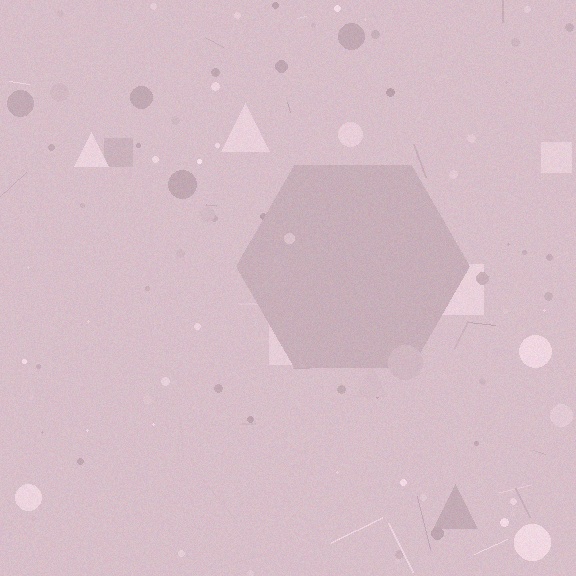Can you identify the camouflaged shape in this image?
The camouflaged shape is a hexagon.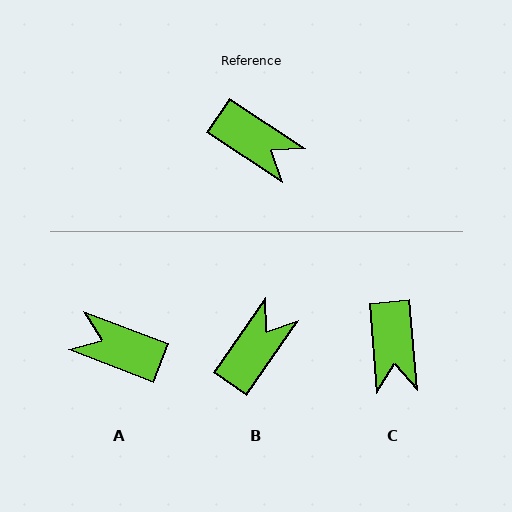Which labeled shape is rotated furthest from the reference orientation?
A, about 168 degrees away.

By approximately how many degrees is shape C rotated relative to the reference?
Approximately 52 degrees clockwise.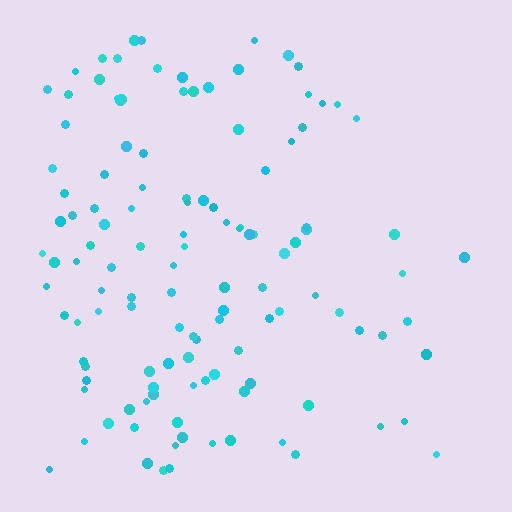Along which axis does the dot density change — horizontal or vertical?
Horizontal.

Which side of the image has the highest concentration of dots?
The left.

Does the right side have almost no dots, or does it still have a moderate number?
Still a moderate number, just noticeably fewer than the left.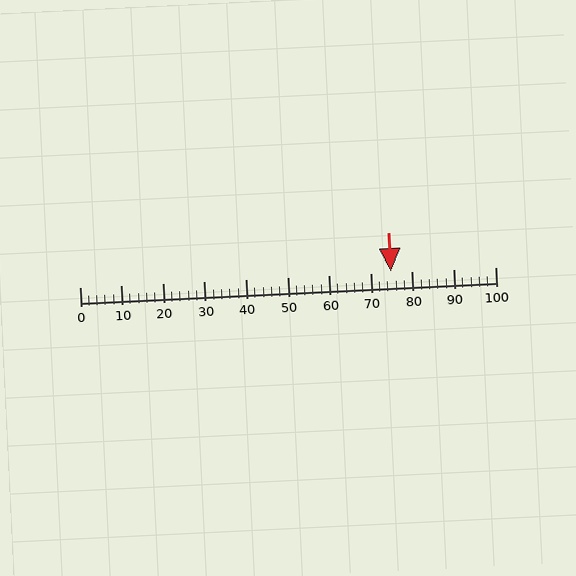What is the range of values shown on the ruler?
The ruler shows values from 0 to 100.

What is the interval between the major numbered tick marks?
The major tick marks are spaced 10 units apart.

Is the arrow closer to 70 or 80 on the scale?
The arrow is closer to 70.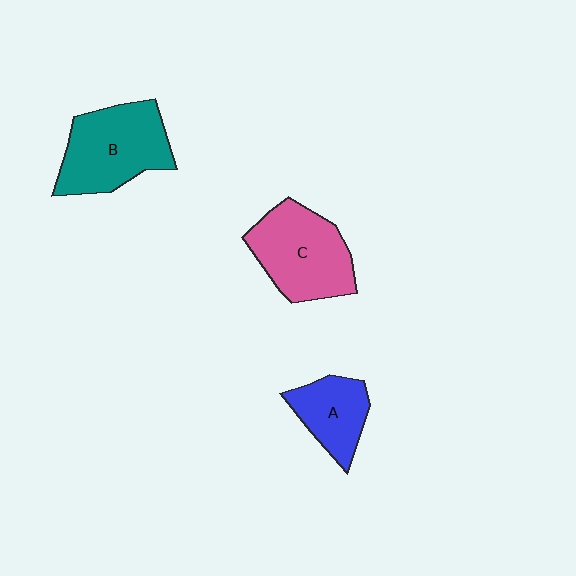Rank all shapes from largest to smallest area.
From largest to smallest: B (teal), C (pink), A (blue).